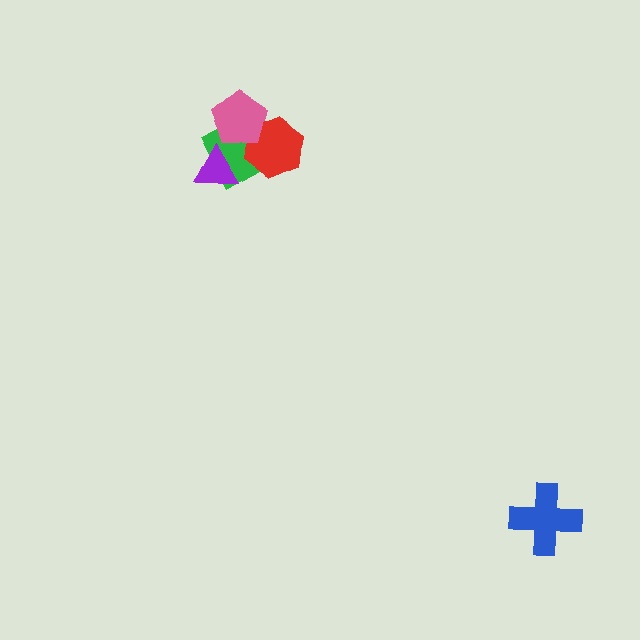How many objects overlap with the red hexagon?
2 objects overlap with the red hexagon.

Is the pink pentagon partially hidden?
No, no other shape covers it.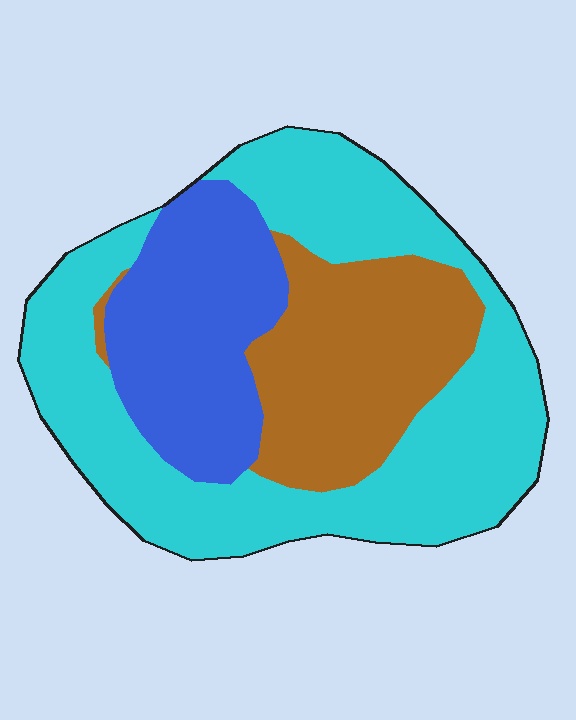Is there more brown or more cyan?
Cyan.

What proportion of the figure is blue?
Blue covers about 25% of the figure.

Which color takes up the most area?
Cyan, at roughly 50%.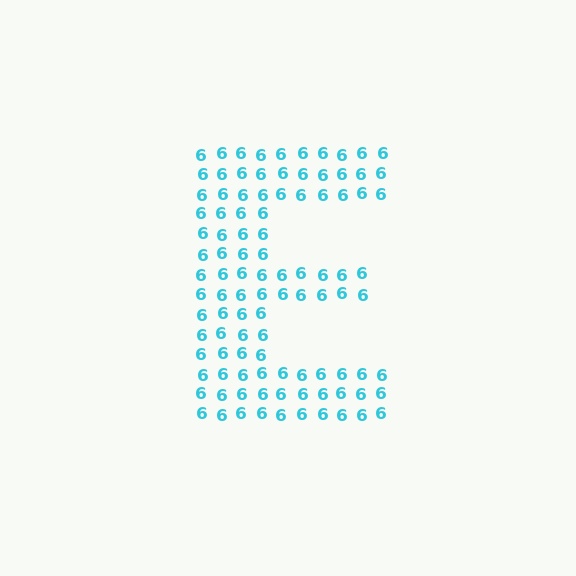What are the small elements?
The small elements are digit 6's.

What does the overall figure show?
The overall figure shows the letter E.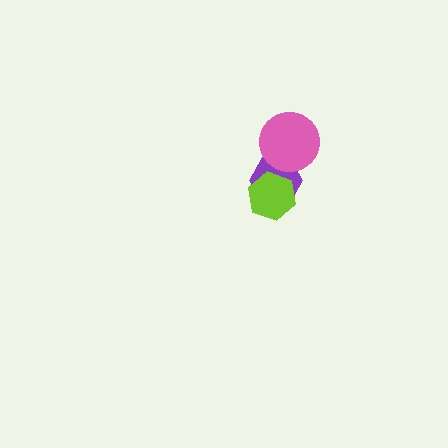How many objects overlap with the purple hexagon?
2 objects overlap with the purple hexagon.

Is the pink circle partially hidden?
No, no other shape covers it.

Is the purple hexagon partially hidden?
Yes, it is partially covered by another shape.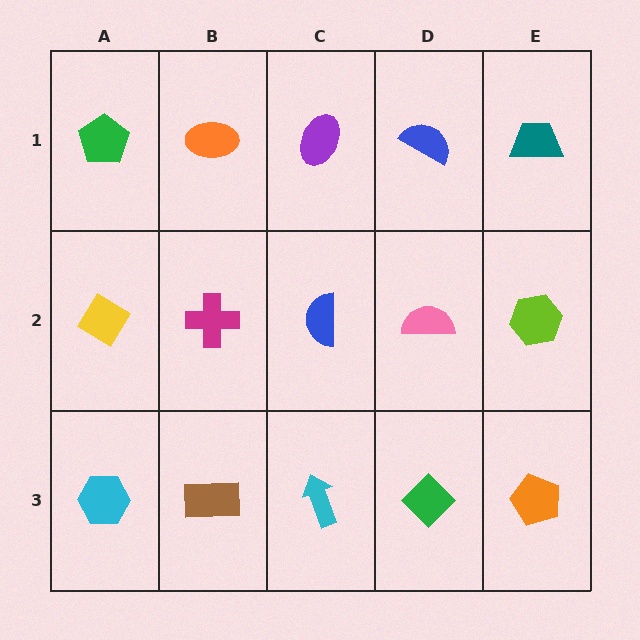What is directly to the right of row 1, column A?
An orange ellipse.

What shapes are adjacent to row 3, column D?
A pink semicircle (row 2, column D), a cyan arrow (row 3, column C), an orange pentagon (row 3, column E).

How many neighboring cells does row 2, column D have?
4.